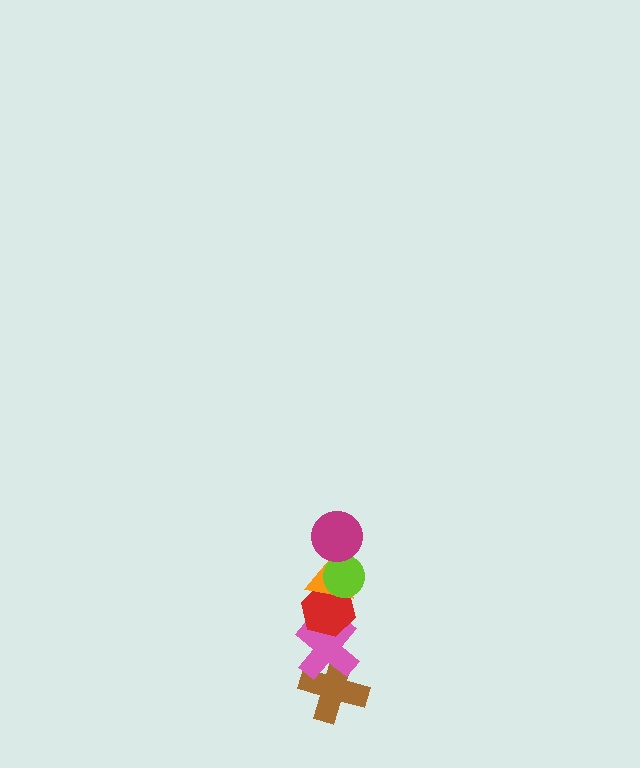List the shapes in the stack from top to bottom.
From top to bottom: the magenta circle, the lime circle, the orange triangle, the red hexagon, the pink cross, the brown cross.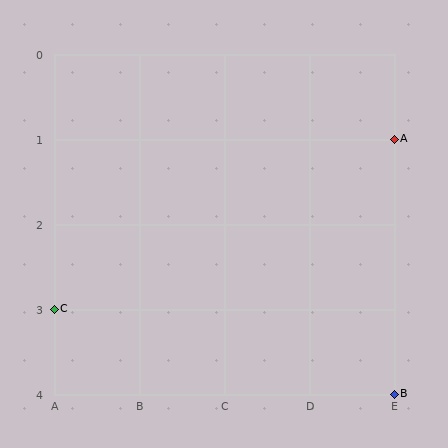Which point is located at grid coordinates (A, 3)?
Point C is at (A, 3).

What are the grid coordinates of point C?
Point C is at grid coordinates (A, 3).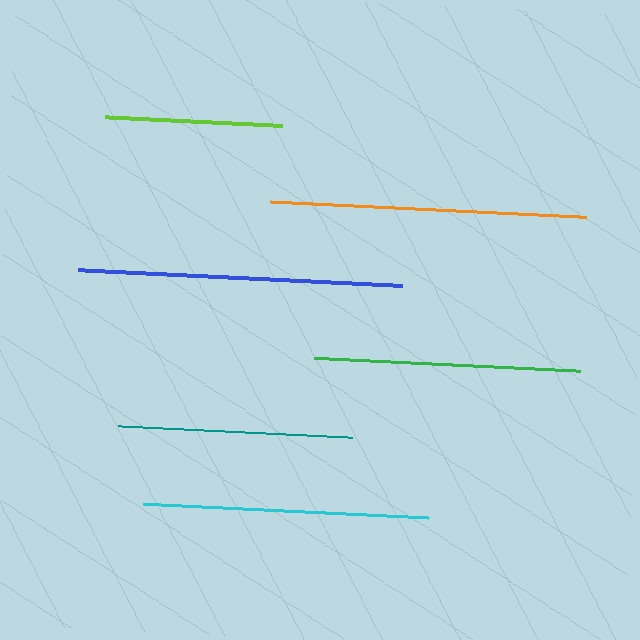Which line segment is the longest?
The blue line is the longest at approximately 324 pixels.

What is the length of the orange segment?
The orange segment is approximately 317 pixels long.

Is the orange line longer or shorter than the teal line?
The orange line is longer than the teal line.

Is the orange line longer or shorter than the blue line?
The blue line is longer than the orange line.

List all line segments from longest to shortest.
From longest to shortest: blue, orange, cyan, green, teal, lime.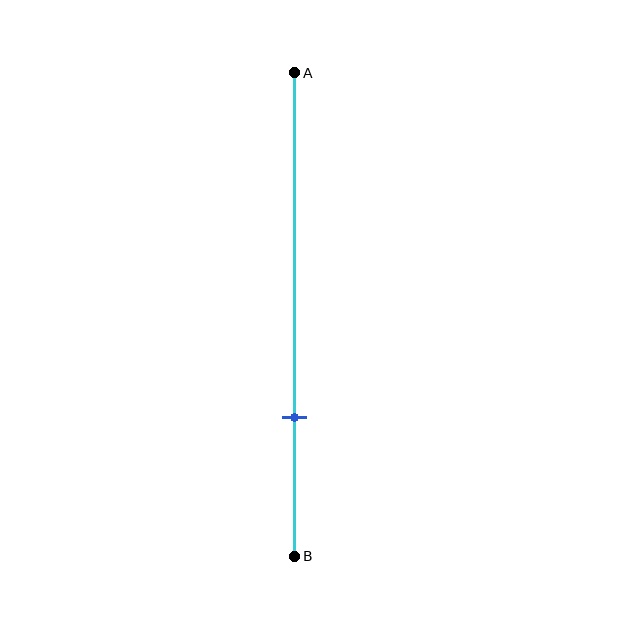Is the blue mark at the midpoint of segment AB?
No, the mark is at about 70% from A, not at the 50% midpoint.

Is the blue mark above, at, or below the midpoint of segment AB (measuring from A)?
The blue mark is below the midpoint of segment AB.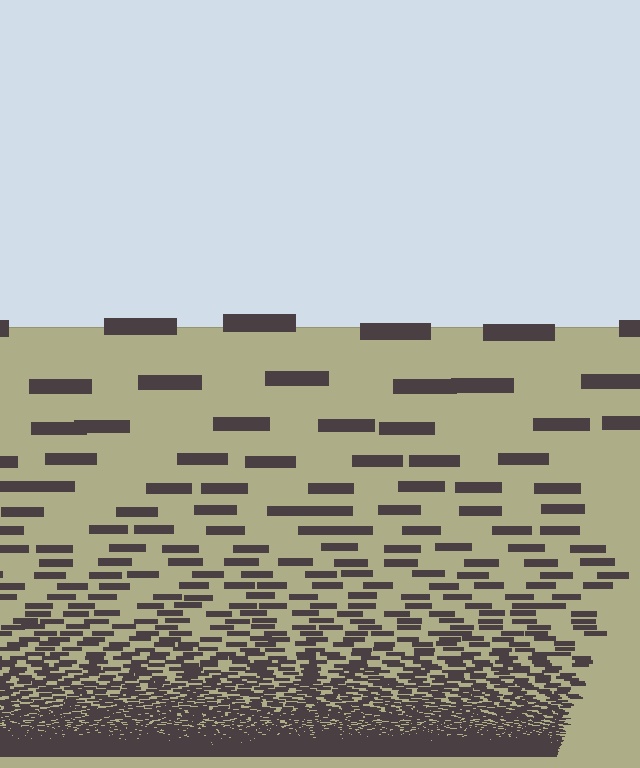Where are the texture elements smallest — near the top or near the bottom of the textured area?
Near the bottom.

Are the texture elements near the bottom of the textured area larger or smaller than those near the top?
Smaller. The gradient is inverted — elements near the bottom are smaller and denser.